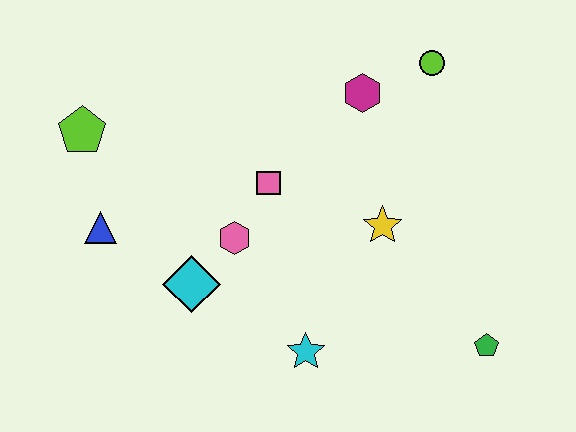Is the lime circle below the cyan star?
No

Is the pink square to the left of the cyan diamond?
No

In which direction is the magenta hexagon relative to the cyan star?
The magenta hexagon is above the cyan star.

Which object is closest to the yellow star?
The pink square is closest to the yellow star.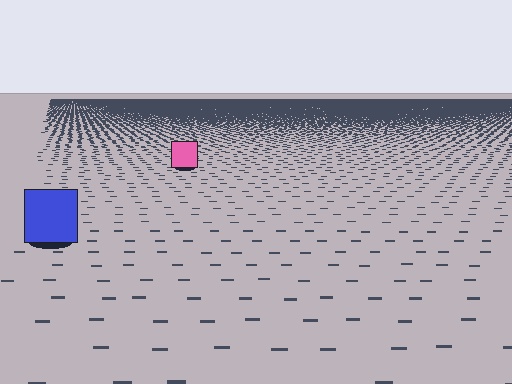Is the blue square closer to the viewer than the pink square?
Yes. The blue square is closer — you can tell from the texture gradient: the ground texture is coarser near it.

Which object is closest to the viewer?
The blue square is closest. The texture marks near it are larger and more spread out.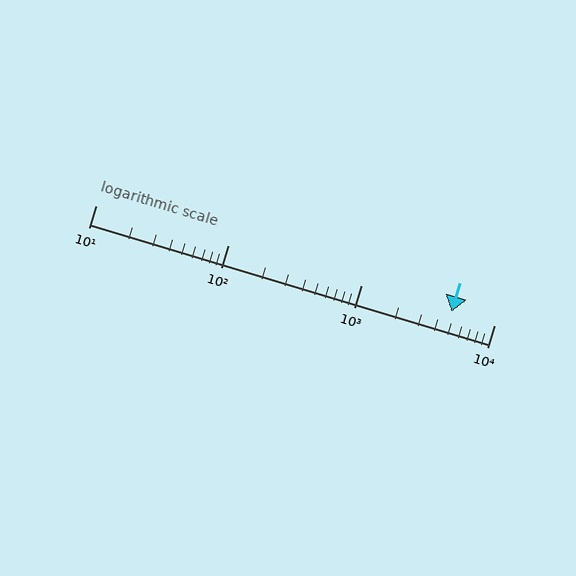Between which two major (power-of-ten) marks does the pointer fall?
The pointer is between 1000 and 10000.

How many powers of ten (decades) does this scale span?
The scale spans 3 decades, from 10 to 10000.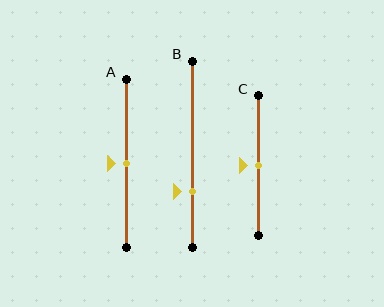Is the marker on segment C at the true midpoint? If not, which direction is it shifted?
Yes, the marker on segment C is at the true midpoint.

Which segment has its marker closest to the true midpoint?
Segment A has its marker closest to the true midpoint.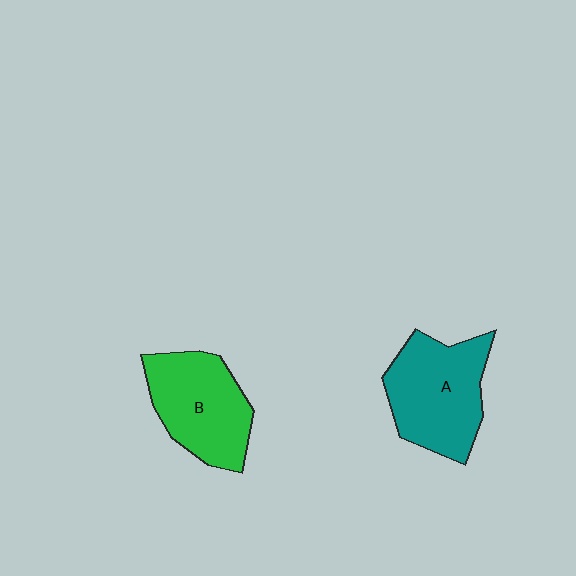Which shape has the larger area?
Shape A (teal).